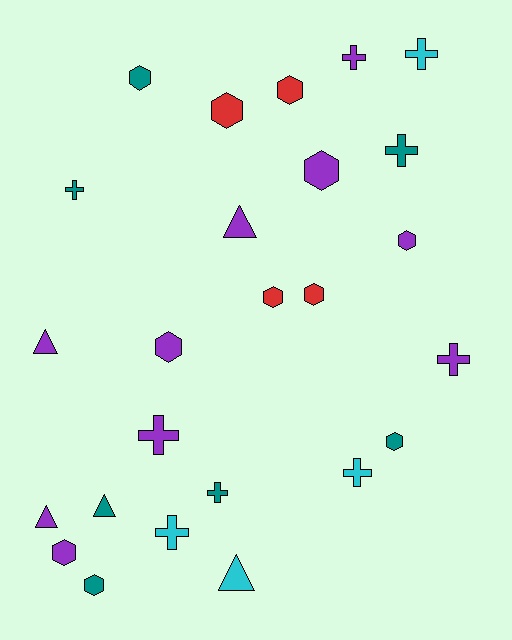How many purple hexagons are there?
There are 4 purple hexagons.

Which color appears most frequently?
Purple, with 10 objects.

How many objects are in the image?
There are 25 objects.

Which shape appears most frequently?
Hexagon, with 11 objects.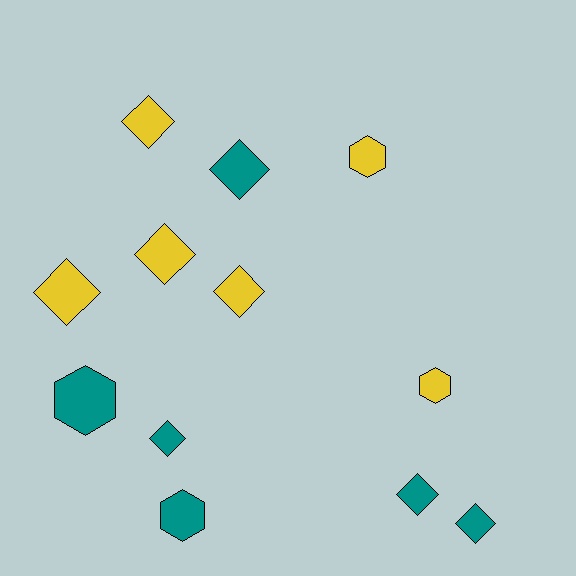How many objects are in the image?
There are 12 objects.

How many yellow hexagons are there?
There are 2 yellow hexagons.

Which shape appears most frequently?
Diamond, with 8 objects.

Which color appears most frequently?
Teal, with 6 objects.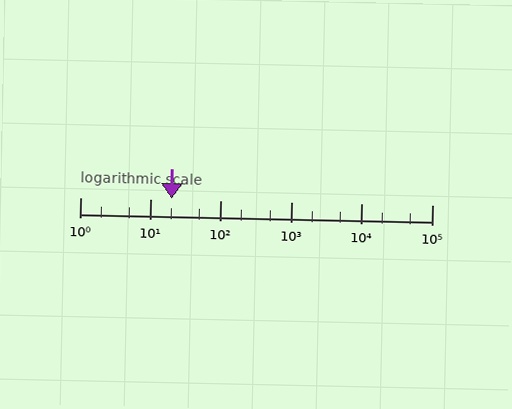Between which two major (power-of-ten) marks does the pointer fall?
The pointer is between 10 and 100.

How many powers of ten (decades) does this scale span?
The scale spans 5 decades, from 1 to 100000.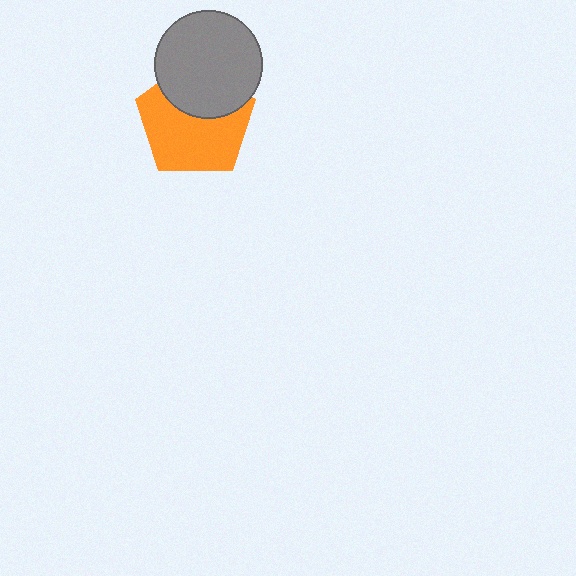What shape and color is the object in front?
The object in front is a gray circle.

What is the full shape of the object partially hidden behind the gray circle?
The partially hidden object is an orange pentagon.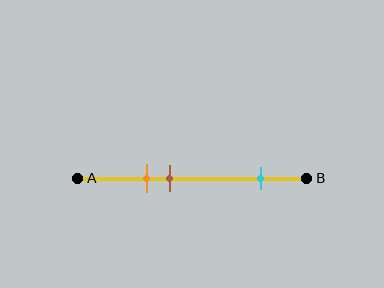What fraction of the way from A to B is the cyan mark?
The cyan mark is approximately 80% (0.8) of the way from A to B.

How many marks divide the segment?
There are 3 marks dividing the segment.